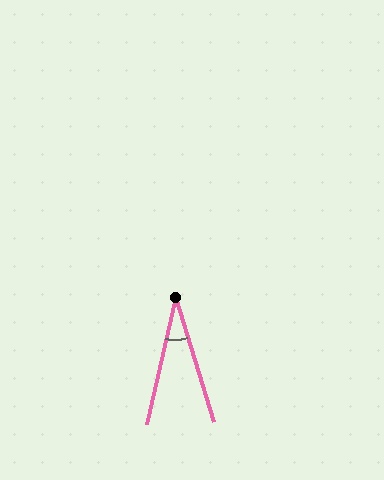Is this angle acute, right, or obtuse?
It is acute.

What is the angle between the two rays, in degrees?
Approximately 30 degrees.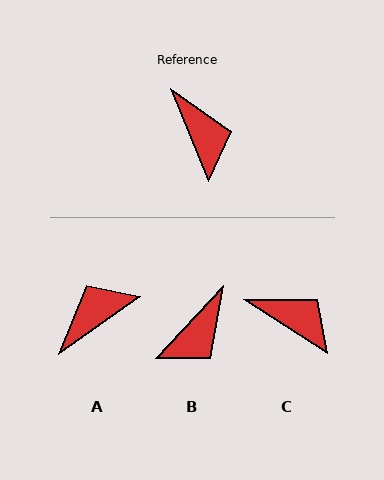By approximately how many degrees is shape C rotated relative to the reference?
Approximately 35 degrees counter-clockwise.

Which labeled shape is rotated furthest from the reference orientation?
A, about 103 degrees away.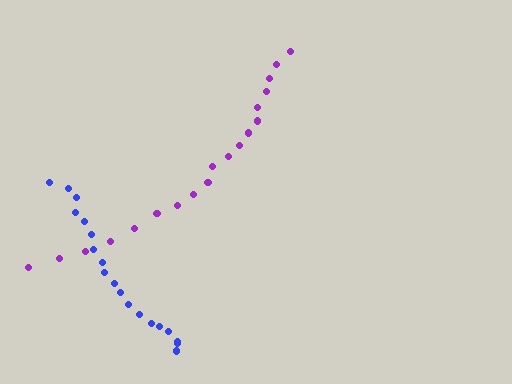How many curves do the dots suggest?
There are 2 distinct paths.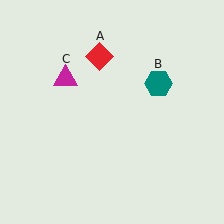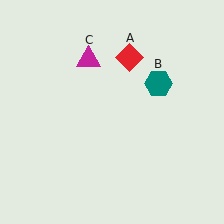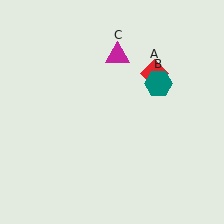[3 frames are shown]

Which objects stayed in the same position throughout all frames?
Teal hexagon (object B) remained stationary.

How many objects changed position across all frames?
2 objects changed position: red diamond (object A), magenta triangle (object C).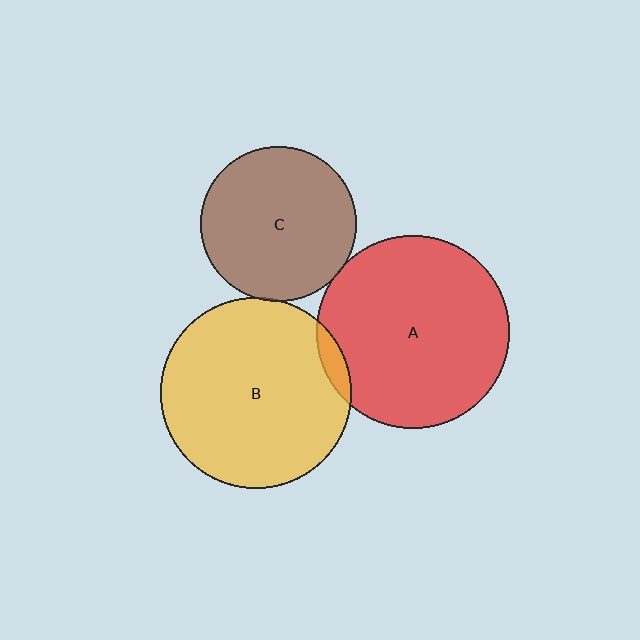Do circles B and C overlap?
Yes.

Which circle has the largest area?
Circle A (red).